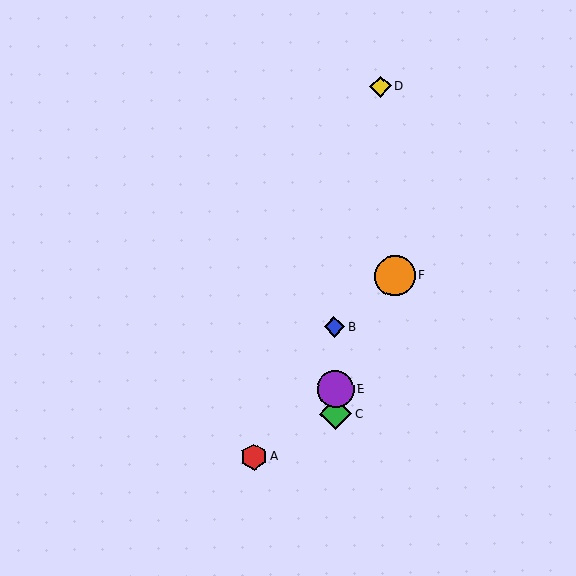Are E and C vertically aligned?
Yes, both are at x≈335.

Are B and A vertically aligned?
No, B is at x≈334 and A is at x≈254.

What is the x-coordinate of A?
Object A is at x≈254.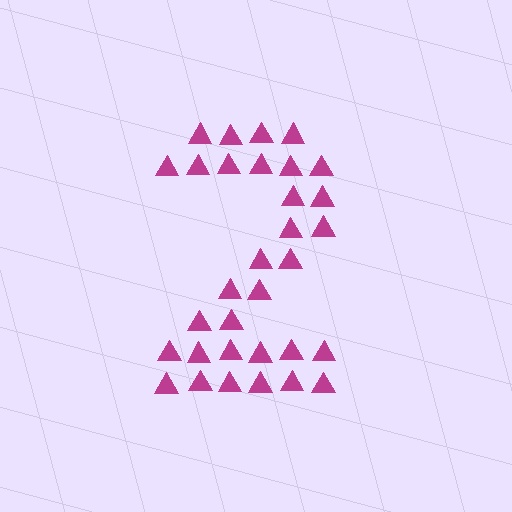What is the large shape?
The large shape is the digit 2.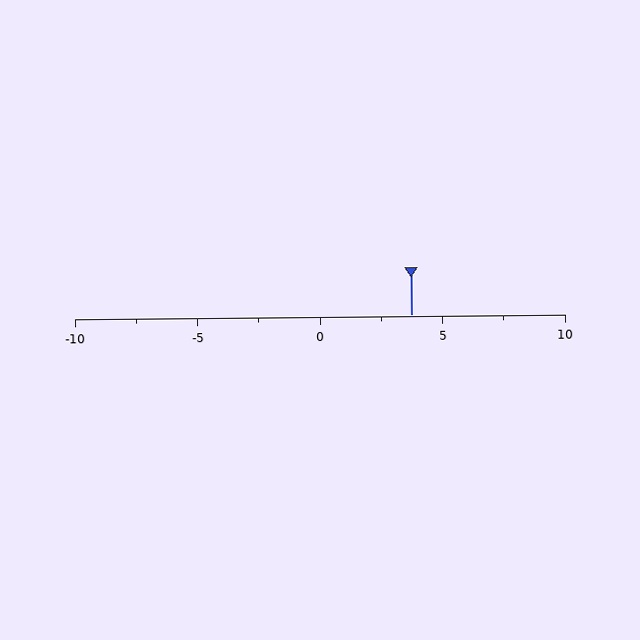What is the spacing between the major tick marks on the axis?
The major ticks are spaced 5 apart.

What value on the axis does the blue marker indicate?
The marker indicates approximately 3.8.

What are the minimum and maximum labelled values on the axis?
The axis runs from -10 to 10.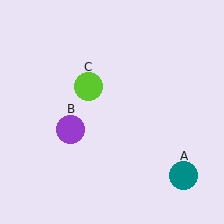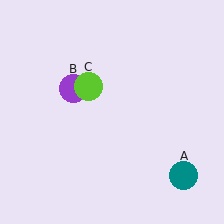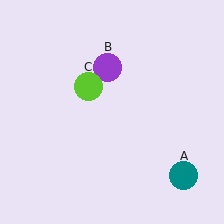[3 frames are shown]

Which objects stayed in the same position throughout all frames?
Teal circle (object A) and lime circle (object C) remained stationary.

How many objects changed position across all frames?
1 object changed position: purple circle (object B).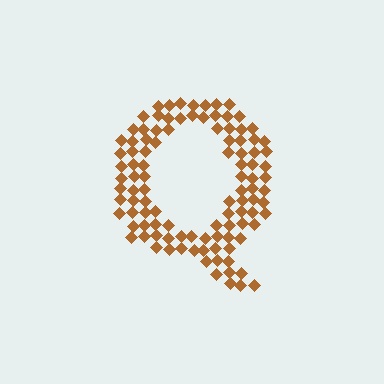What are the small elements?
The small elements are diamonds.